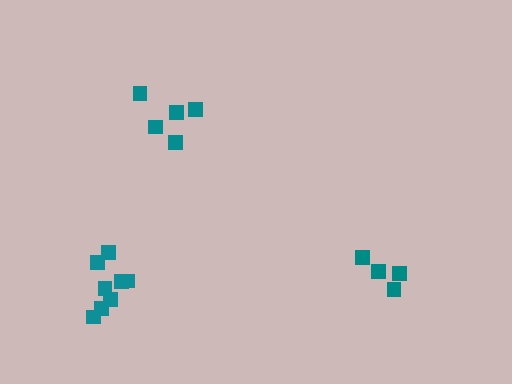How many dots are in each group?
Group 1: 5 dots, Group 2: 5 dots, Group 3: 8 dots (18 total).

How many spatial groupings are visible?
There are 3 spatial groupings.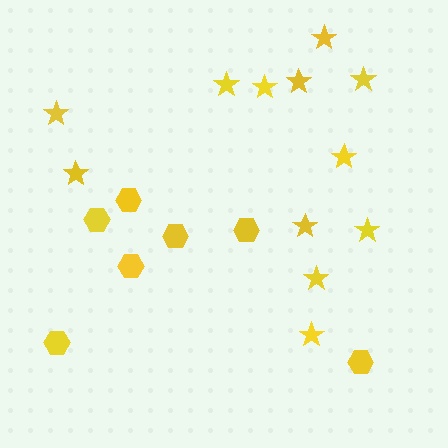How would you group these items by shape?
There are 2 groups: one group of stars (12) and one group of hexagons (7).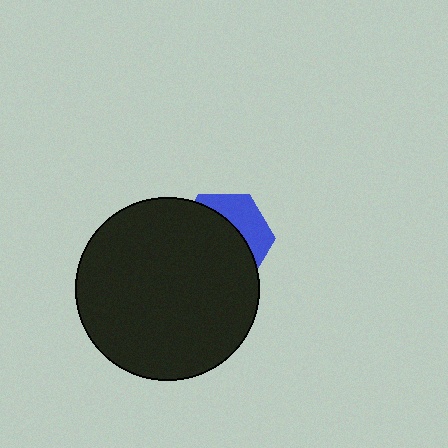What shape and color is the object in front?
The object in front is a black circle.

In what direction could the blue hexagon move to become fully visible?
The blue hexagon could move toward the upper-right. That would shift it out from behind the black circle entirely.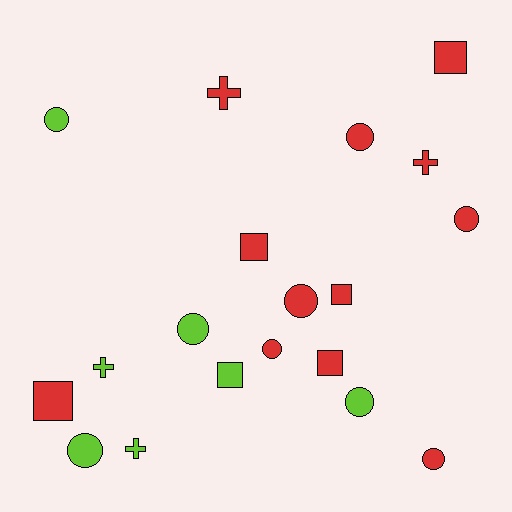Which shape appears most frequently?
Circle, with 9 objects.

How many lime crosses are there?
There are 2 lime crosses.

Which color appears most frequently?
Red, with 12 objects.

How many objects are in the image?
There are 19 objects.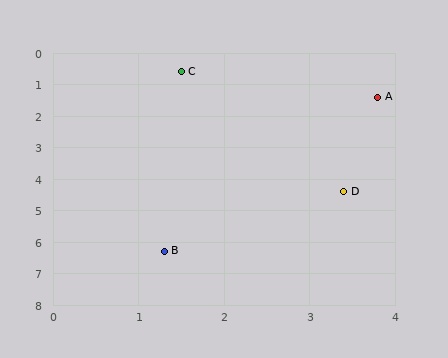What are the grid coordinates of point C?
Point C is at approximately (1.5, 0.6).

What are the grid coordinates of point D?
Point D is at approximately (3.4, 4.4).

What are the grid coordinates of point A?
Point A is at approximately (3.8, 1.4).